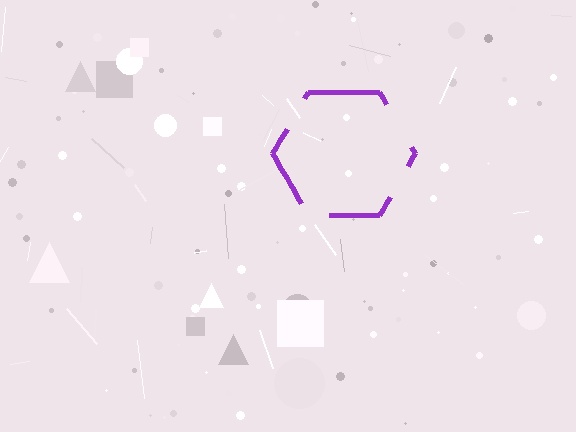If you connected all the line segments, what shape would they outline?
They would outline a hexagon.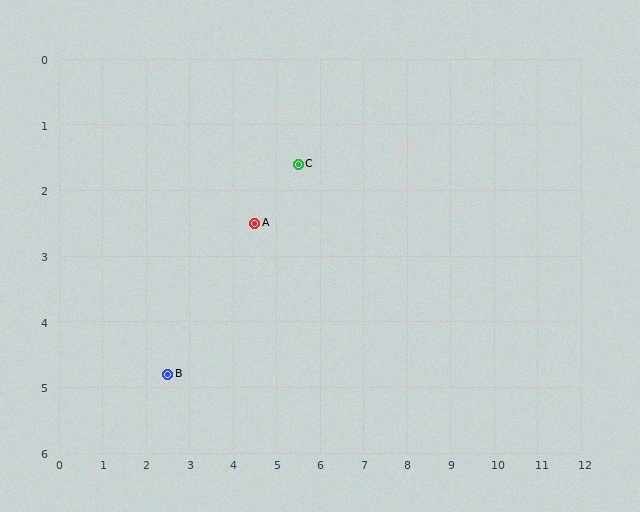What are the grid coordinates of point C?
Point C is at approximately (5.5, 1.6).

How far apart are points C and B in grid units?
Points C and B are about 4.4 grid units apart.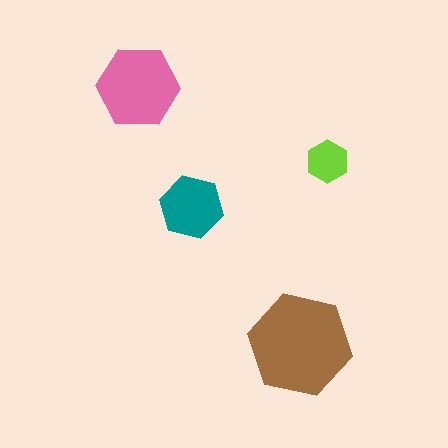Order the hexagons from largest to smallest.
the brown one, the pink one, the teal one, the lime one.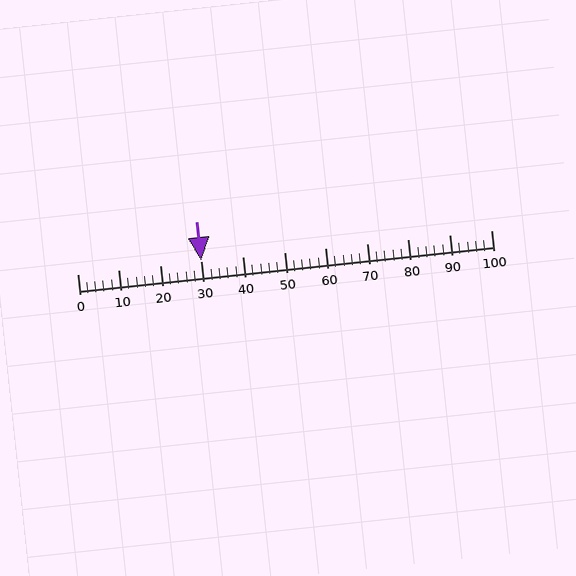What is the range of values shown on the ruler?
The ruler shows values from 0 to 100.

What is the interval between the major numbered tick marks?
The major tick marks are spaced 10 units apart.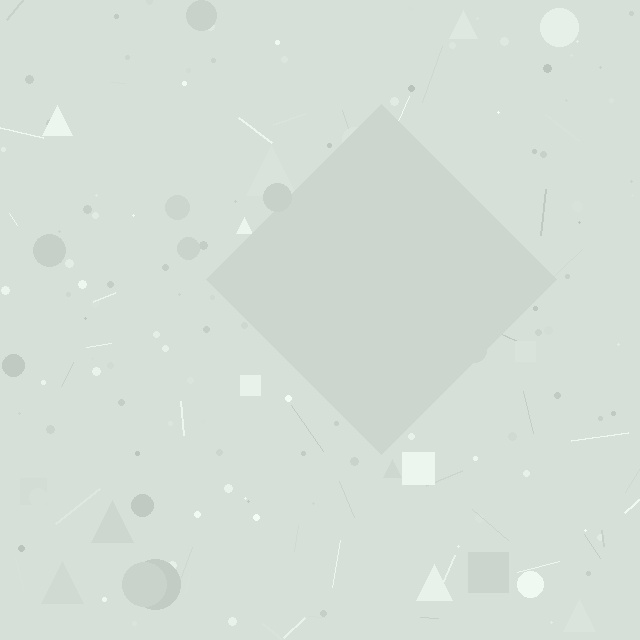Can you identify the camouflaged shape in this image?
The camouflaged shape is a diamond.